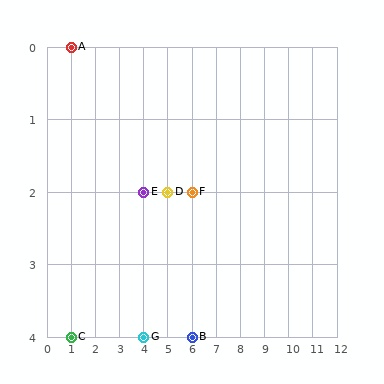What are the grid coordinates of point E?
Point E is at grid coordinates (4, 2).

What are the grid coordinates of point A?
Point A is at grid coordinates (1, 0).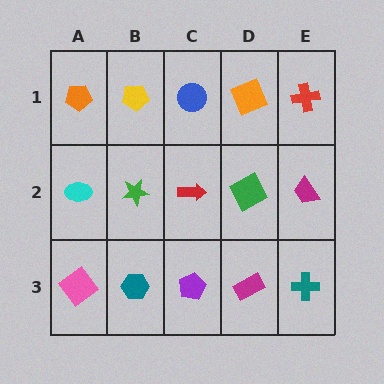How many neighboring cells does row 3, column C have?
3.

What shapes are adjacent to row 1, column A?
A cyan ellipse (row 2, column A), a yellow pentagon (row 1, column B).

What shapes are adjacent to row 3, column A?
A cyan ellipse (row 2, column A), a teal hexagon (row 3, column B).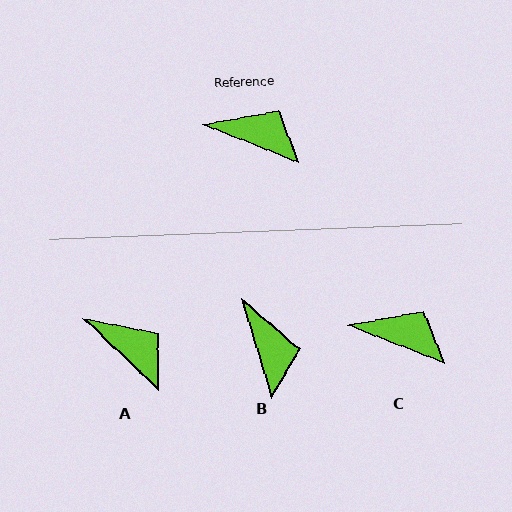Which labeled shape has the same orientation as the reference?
C.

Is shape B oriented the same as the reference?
No, it is off by about 51 degrees.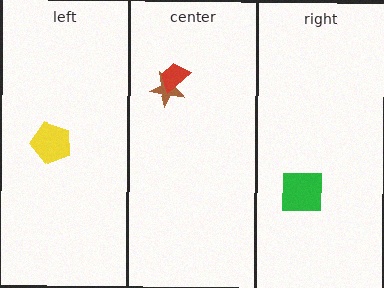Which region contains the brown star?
The center region.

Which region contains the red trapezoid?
The center region.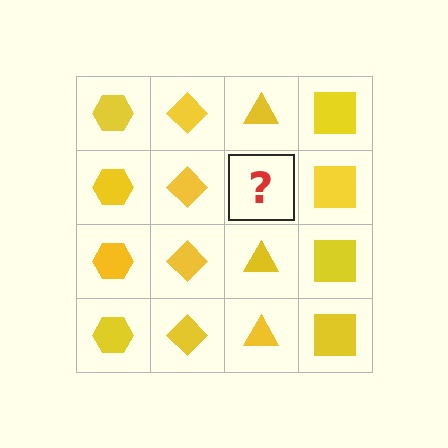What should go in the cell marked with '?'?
The missing cell should contain a yellow triangle.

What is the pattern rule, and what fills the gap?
The rule is that each column has a consistent shape. The gap should be filled with a yellow triangle.